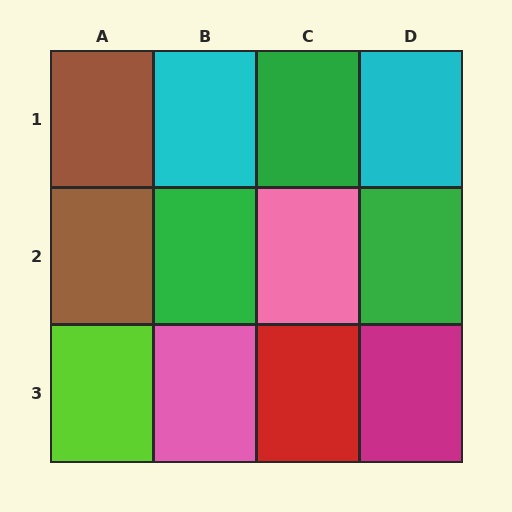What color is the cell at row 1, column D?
Cyan.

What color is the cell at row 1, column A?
Brown.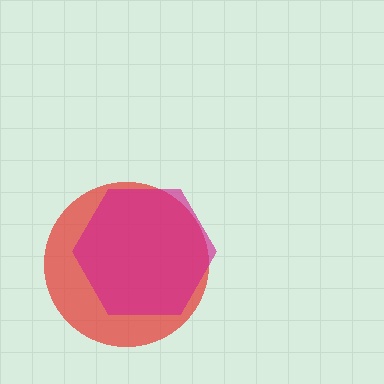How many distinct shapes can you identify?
There are 2 distinct shapes: a red circle, a magenta hexagon.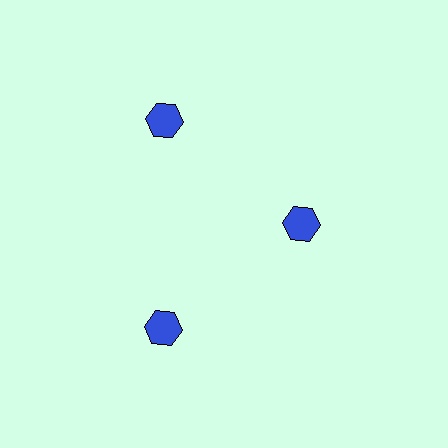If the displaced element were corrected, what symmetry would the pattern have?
It would have 3-fold rotational symmetry — the pattern would map onto itself every 120 degrees.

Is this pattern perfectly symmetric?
No. The 3 blue hexagons are arranged in a ring, but one element near the 3 o'clock position is pulled inward toward the center, breaking the 3-fold rotational symmetry.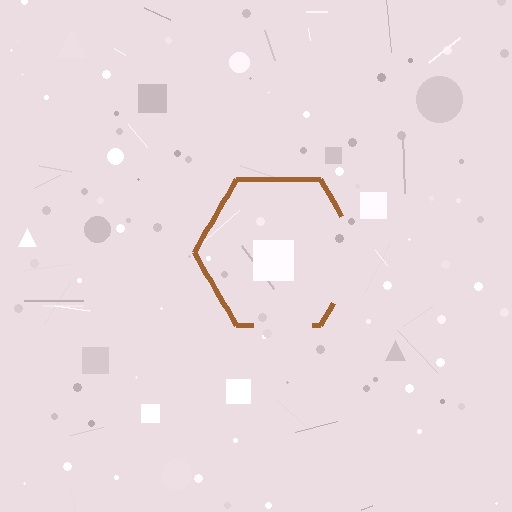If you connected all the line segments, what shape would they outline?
They would outline a hexagon.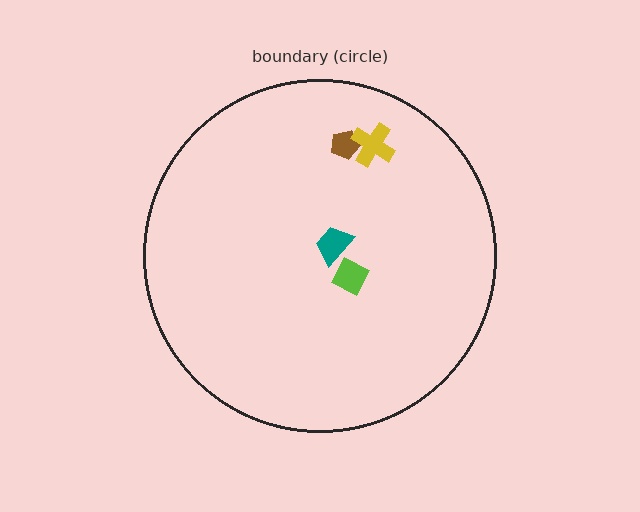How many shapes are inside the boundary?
4 inside, 0 outside.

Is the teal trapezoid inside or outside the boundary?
Inside.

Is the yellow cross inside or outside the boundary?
Inside.